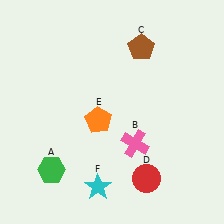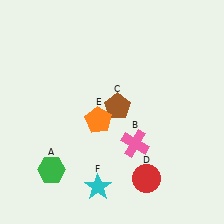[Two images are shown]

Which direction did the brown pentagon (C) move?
The brown pentagon (C) moved down.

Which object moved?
The brown pentagon (C) moved down.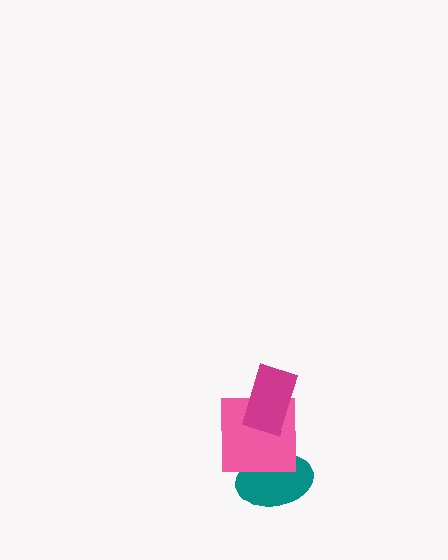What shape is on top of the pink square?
The magenta rectangle is on top of the pink square.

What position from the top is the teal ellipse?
The teal ellipse is 3rd from the top.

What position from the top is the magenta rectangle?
The magenta rectangle is 1st from the top.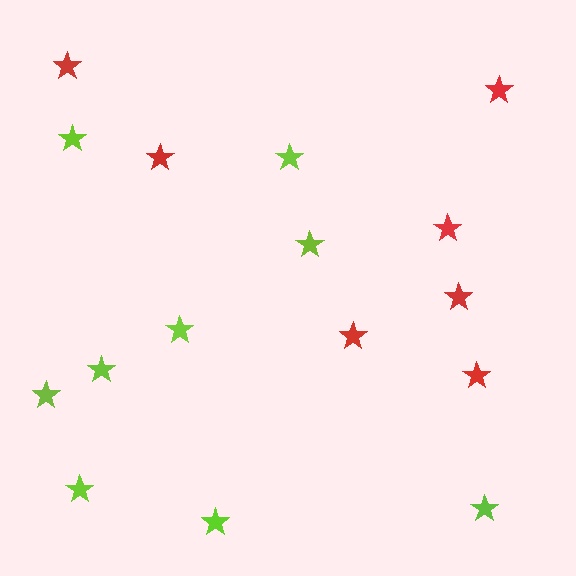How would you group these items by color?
There are 2 groups: one group of red stars (7) and one group of lime stars (9).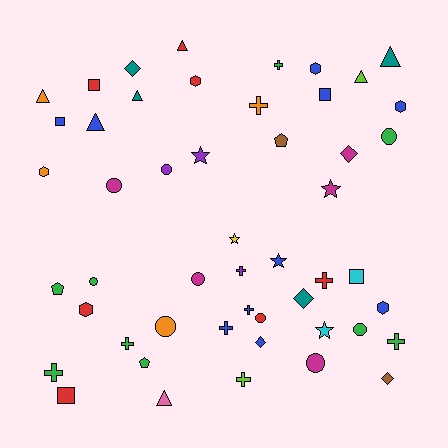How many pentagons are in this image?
There are 3 pentagons.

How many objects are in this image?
There are 50 objects.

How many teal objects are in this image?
There are 4 teal objects.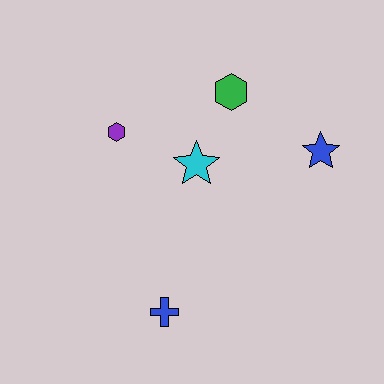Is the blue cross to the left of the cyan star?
Yes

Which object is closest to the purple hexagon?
The cyan star is closest to the purple hexagon.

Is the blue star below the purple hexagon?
Yes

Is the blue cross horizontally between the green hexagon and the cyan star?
No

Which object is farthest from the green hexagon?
The blue cross is farthest from the green hexagon.